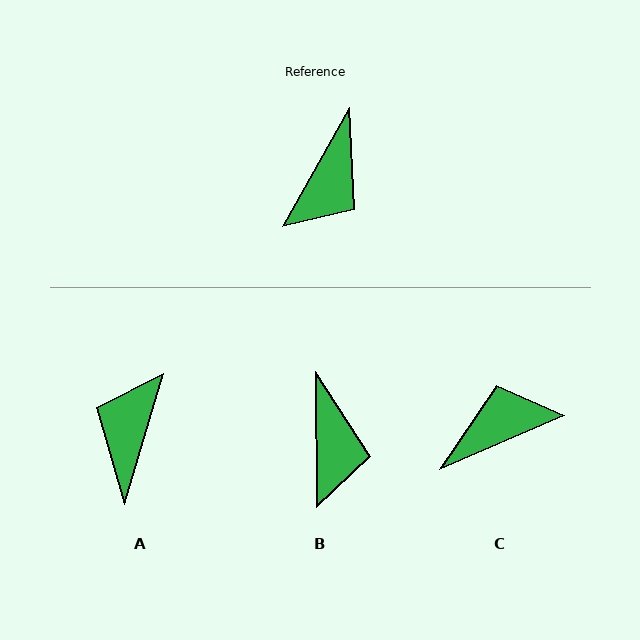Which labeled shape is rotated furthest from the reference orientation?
A, about 167 degrees away.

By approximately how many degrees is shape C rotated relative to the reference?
Approximately 143 degrees counter-clockwise.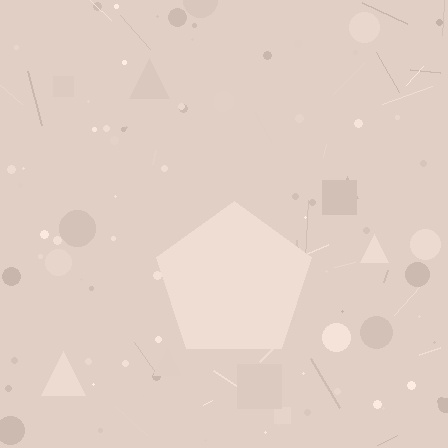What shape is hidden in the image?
A pentagon is hidden in the image.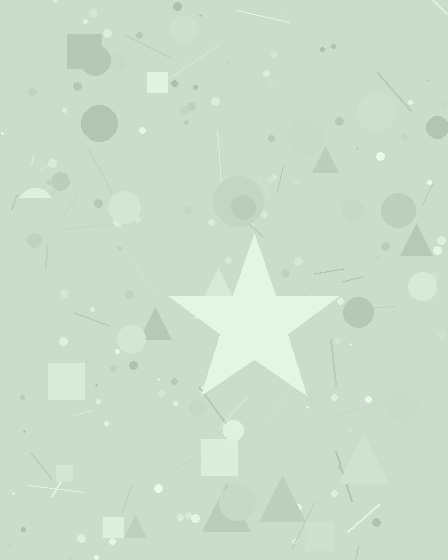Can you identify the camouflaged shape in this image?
The camouflaged shape is a star.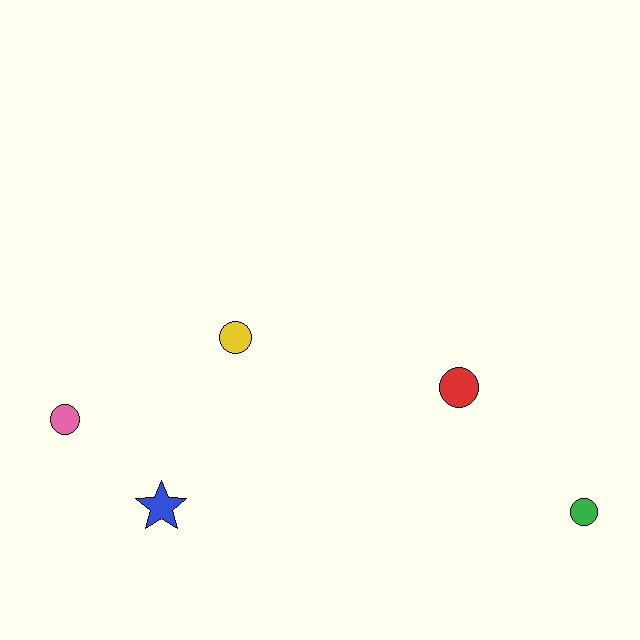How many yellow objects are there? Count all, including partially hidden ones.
There is 1 yellow object.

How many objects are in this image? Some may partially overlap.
There are 5 objects.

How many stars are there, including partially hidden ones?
There is 1 star.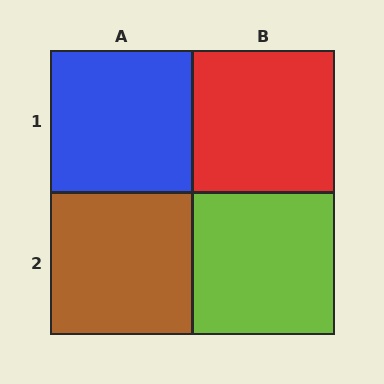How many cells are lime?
1 cell is lime.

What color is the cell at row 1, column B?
Red.